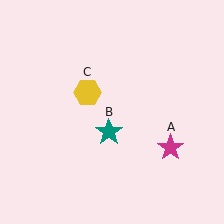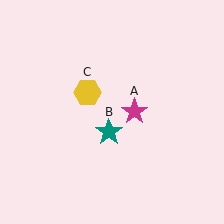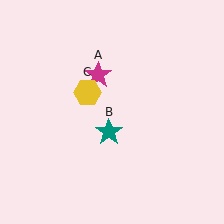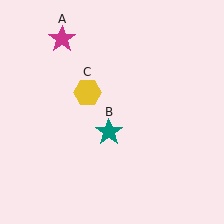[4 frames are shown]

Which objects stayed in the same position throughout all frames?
Teal star (object B) and yellow hexagon (object C) remained stationary.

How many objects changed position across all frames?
1 object changed position: magenta star (object A).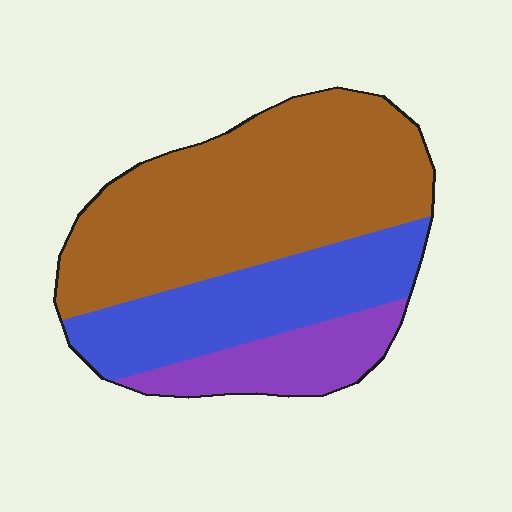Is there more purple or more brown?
Brown.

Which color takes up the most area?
Brown, at roughly 55%.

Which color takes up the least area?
Purple, at roughly 15%.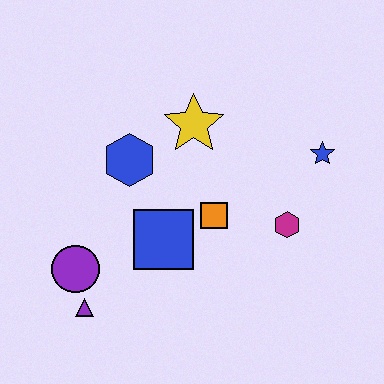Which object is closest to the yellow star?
The blue hexagon is closest to the yellow star.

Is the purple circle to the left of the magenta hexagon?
Yes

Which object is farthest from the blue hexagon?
The blue star is farthest from the blue hexagon.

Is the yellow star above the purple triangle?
Yes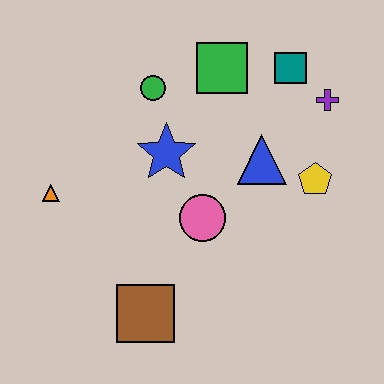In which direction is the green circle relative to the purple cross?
The green circle is to the left of the purple cross.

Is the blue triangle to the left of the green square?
No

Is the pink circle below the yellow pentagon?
Yes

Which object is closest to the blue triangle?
The yellow pentagon is closest to the blue triangle.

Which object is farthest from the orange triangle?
The purple cross is farthest from the orange triangle.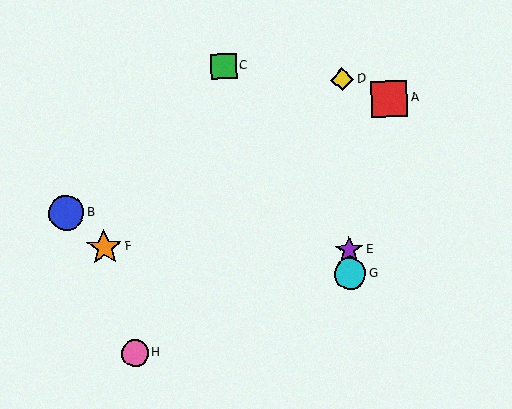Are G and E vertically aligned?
Yes, both are at x≈350.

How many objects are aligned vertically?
3 objects (D, E, G) are aligned vertically.